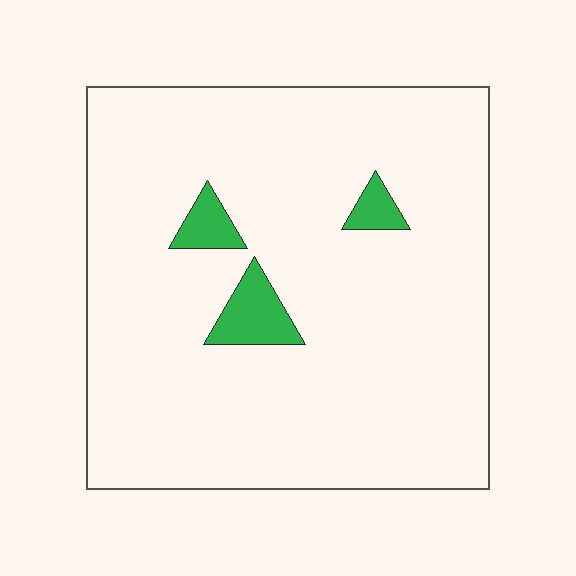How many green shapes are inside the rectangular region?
3.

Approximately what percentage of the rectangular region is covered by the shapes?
Approximately 5%.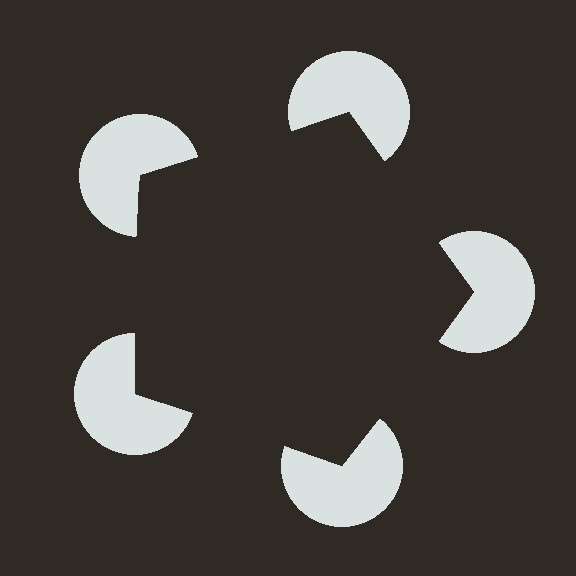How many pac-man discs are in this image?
There are 5 — one at each vertex of the illusory pentagon.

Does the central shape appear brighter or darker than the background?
It typically appears slightly darker than the background, even though no actual brightness change is drawn.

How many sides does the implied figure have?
5 sides.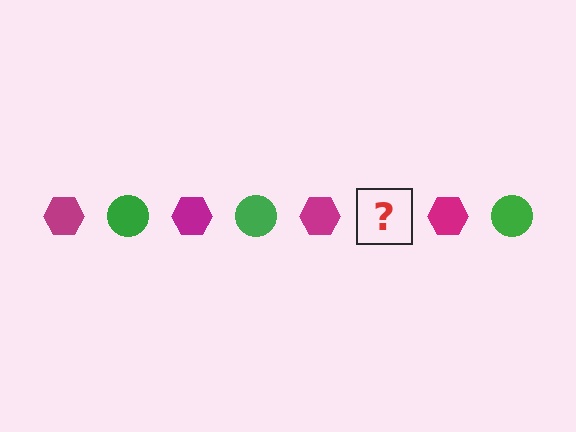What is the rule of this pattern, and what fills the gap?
The rule is that the pattern alternates between magenta hexagon and green circle. The gap should be filled with a green circle.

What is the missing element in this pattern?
The missing element is a green circle.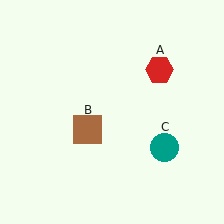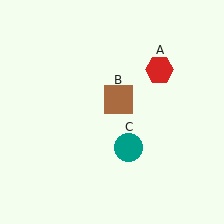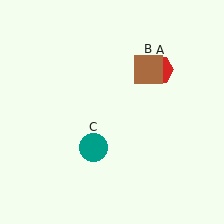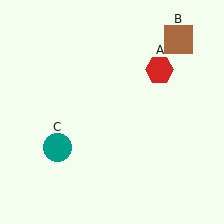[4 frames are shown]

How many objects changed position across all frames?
2 objects changed position: brown square (object B), teal circle (object C).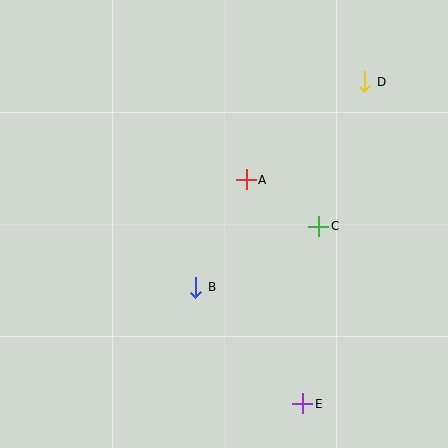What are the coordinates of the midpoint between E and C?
The midpoint between E and C is at (311, 315).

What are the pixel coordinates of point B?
Point B is at (196, 287).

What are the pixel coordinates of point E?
Point E is at (303, 404).